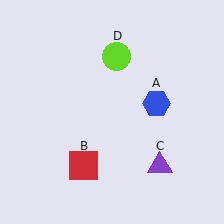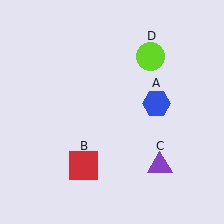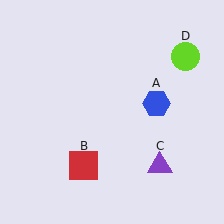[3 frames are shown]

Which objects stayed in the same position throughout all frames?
Blue hexagon (object A) and red square (object B) and purple triangle (object C) remained stationary.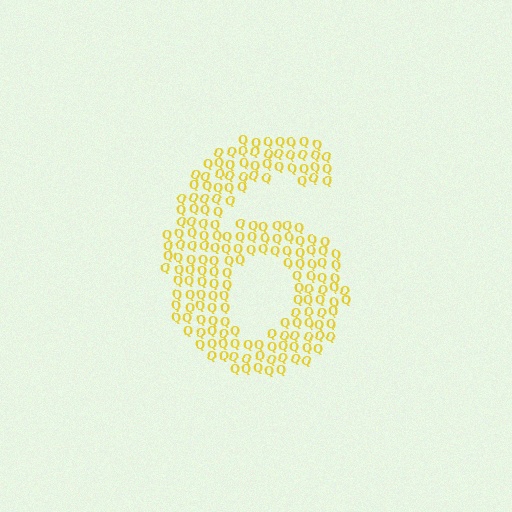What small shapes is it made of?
It is made of small letter Q's.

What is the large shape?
The large shape is the digit 6.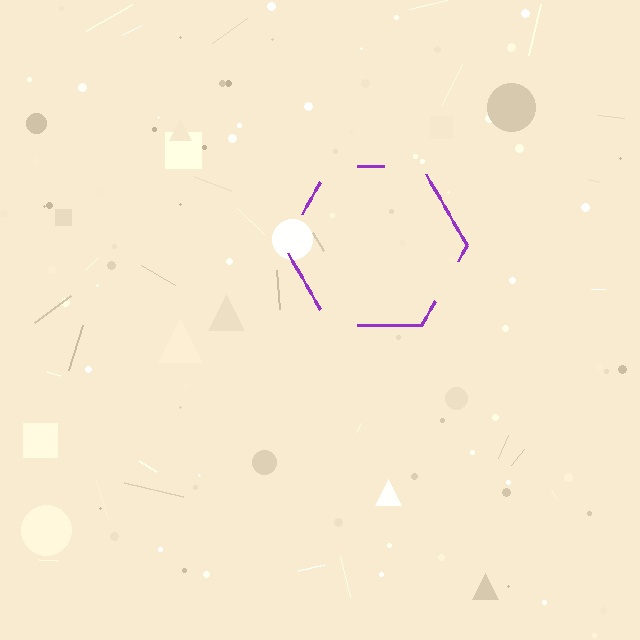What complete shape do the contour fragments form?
The contour fragments form a hexagon.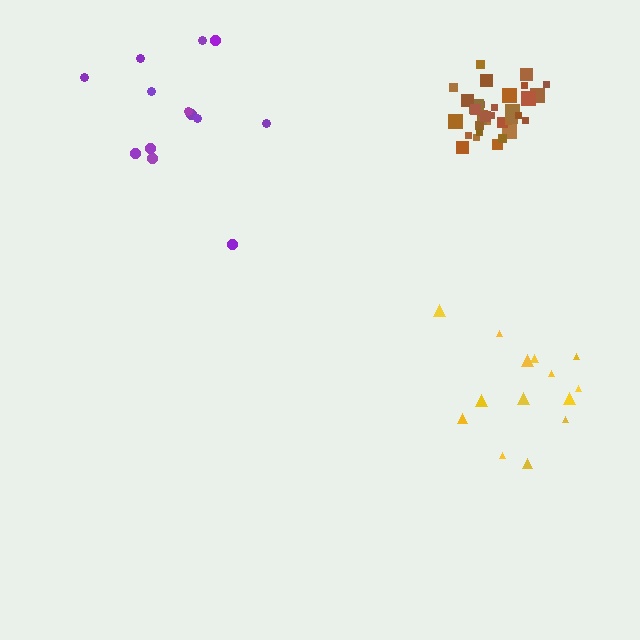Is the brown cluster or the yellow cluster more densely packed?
Brown.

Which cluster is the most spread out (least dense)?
Purple.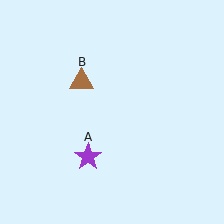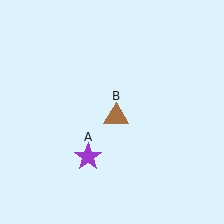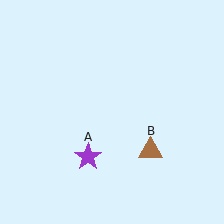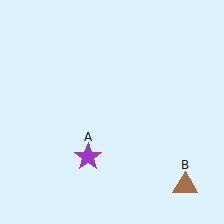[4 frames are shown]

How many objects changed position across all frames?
1 object changed position: brown triangle (object B).